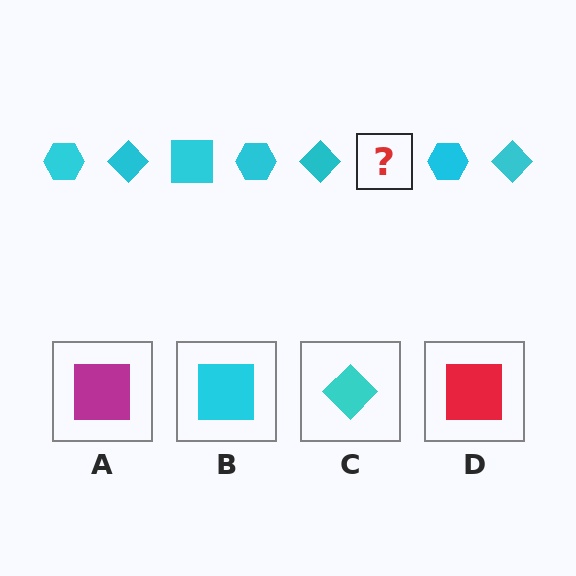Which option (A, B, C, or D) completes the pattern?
B.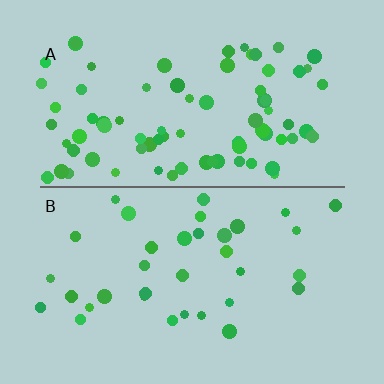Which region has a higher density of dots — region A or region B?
A (the top).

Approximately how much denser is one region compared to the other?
Approximately 2.3× — region A over region B.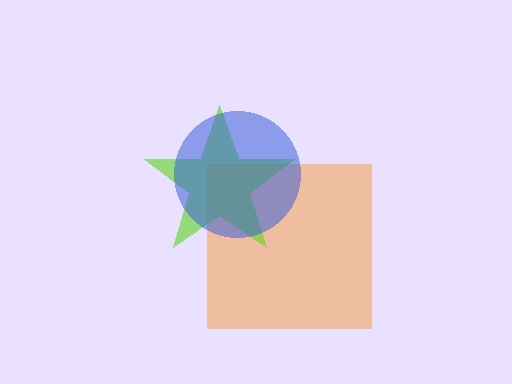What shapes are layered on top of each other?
The layered shapes are: an orange square, a lime star, a blue circle.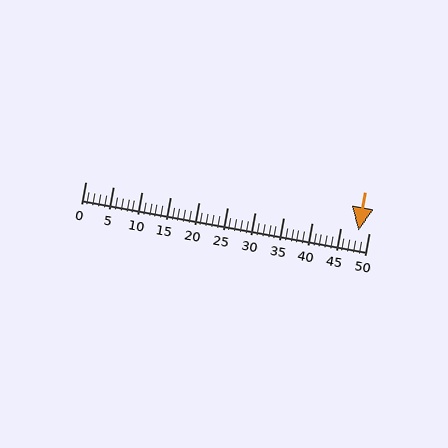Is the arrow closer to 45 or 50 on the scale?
The arrow is closer to 50.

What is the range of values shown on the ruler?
The ruler shows values from 0 to 50.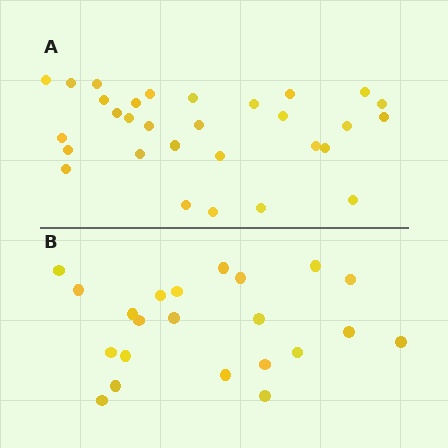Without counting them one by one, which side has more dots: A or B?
Region A (the top region) has more dots.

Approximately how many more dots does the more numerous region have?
Region A has roughly 8 or so more dots than region B.